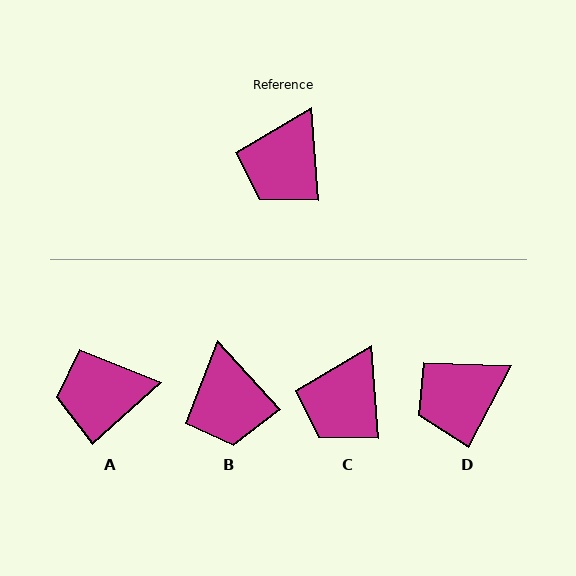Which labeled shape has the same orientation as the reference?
C.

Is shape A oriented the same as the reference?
No, it is off by about 52 degrees.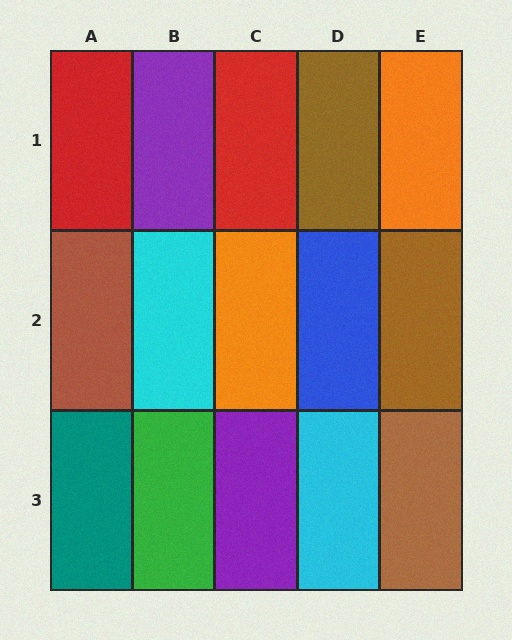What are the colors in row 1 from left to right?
Red, purple, red, brown, orange.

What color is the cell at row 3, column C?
Purple.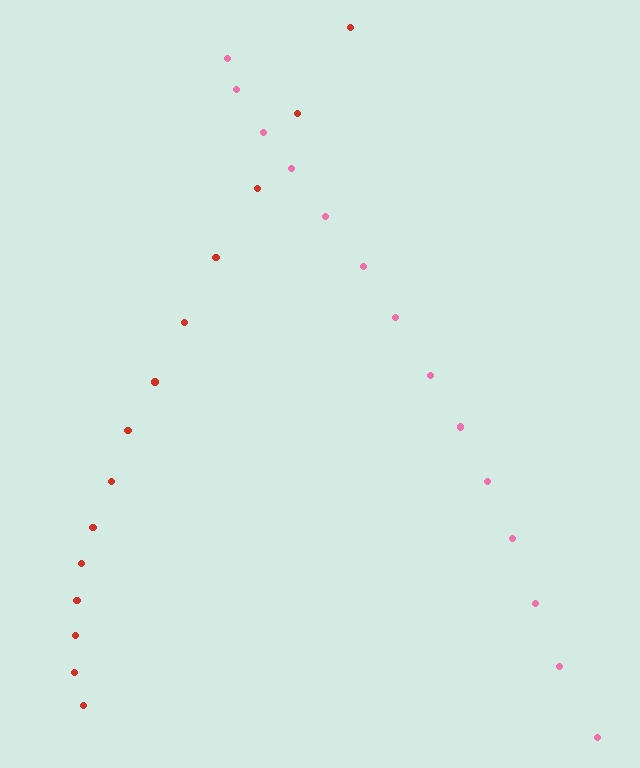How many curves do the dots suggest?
There are 2 distinct paths.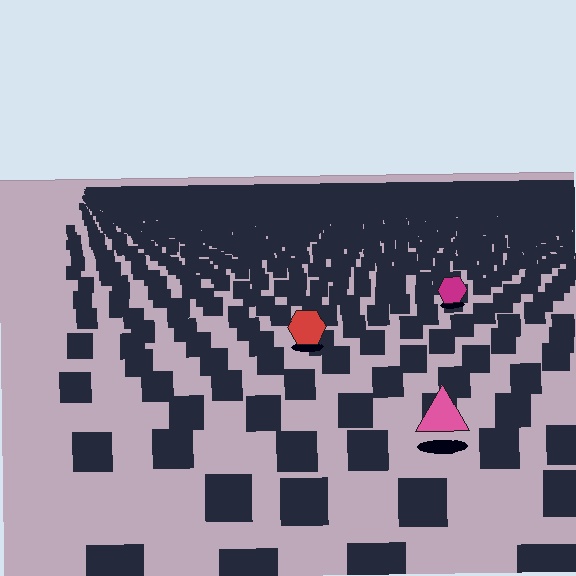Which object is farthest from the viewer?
The magenta hexagon is farthest from the viewer. It appears smaller and the ground texture around it is denser.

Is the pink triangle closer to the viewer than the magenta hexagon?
Yes. The pink triangle is closer — you can tell from the texture gradient: the ground texture is coarser near it.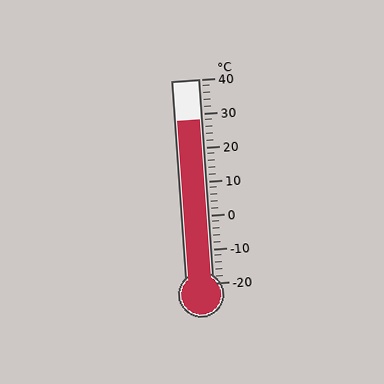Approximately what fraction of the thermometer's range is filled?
The thermometer is filled to approximately 80% of its range.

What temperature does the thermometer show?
The thermometer shows approximately 28°C.